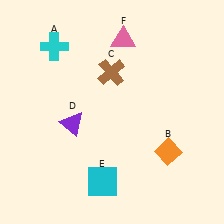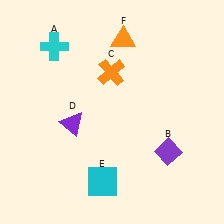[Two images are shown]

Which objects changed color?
B changed from orange to purple. C changed from brown to orange. F changed from pink to orange.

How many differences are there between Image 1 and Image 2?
There are 3 differences between the two images.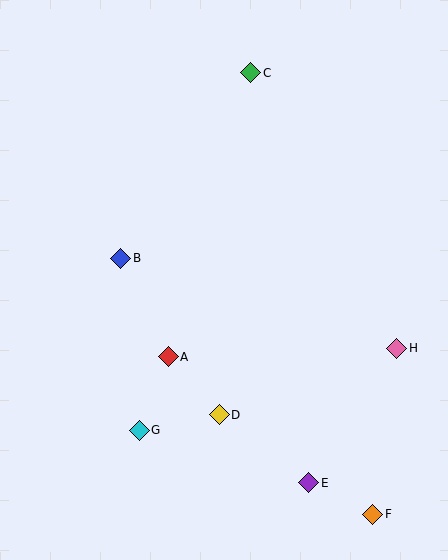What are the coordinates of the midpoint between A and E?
The midpoint between A and E is at (238, 420).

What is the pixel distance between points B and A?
The distance between B and A is 109 pixels.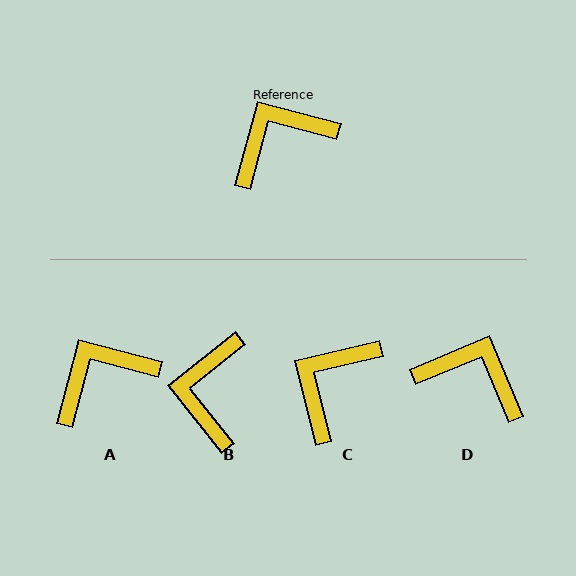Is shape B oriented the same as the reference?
No, it is off by about 53 degrees.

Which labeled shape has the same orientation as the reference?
A.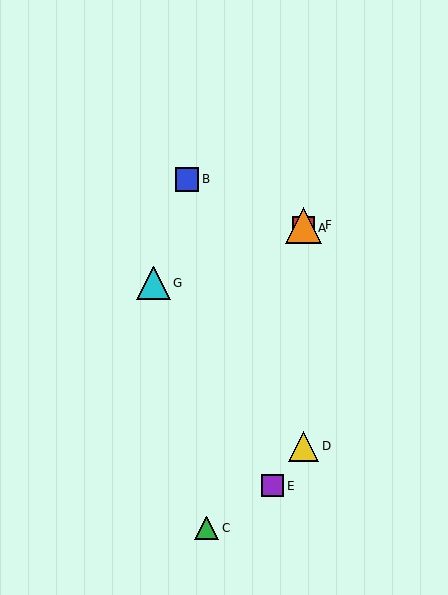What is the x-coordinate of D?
Object D is at x≈304.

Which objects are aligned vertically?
Objects A, D, F are aligned vertically.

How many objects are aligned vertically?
3 objects (A, D, F) are aligned vertically.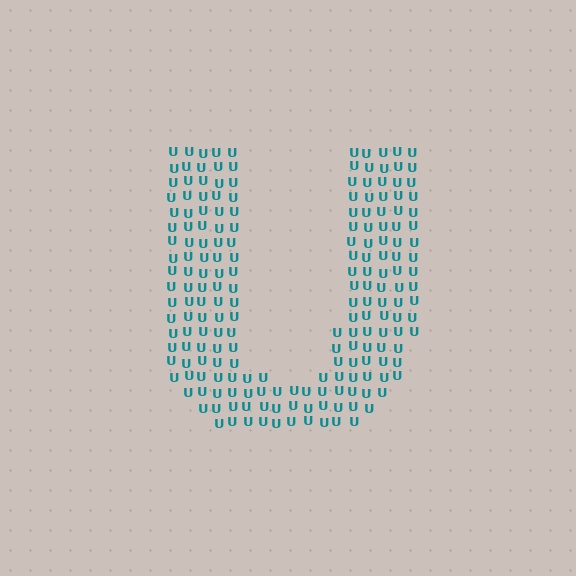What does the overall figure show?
The overall figure shows the letter U.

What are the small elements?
The small elements are letter U's.